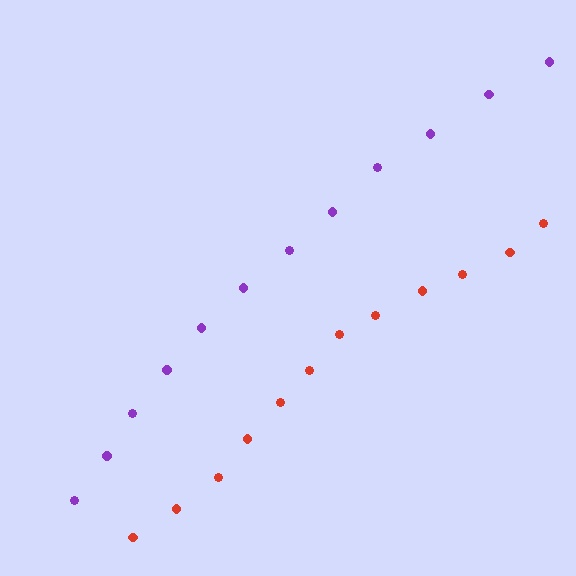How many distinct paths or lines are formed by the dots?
There are 2 distinct paths.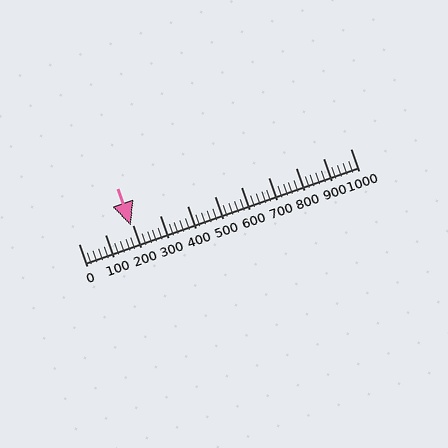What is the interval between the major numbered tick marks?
The major tick marks are spaced 100 units apart.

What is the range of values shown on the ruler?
The ruler shows values from 0 to 1000.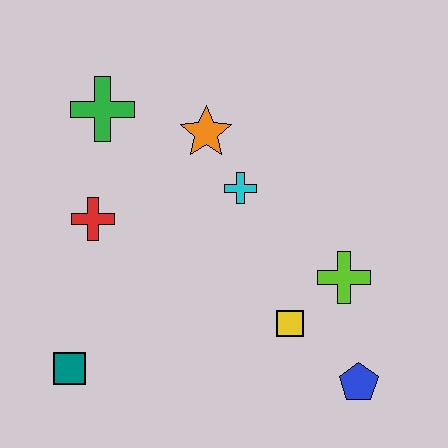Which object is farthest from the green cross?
The blue pentagon is farthest from the green cross.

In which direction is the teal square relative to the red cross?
The teal square is below the red cross.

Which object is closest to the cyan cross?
The orange star is closest to the cyan cross.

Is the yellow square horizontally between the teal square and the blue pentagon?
Yes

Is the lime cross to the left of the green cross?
No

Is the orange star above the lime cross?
Yes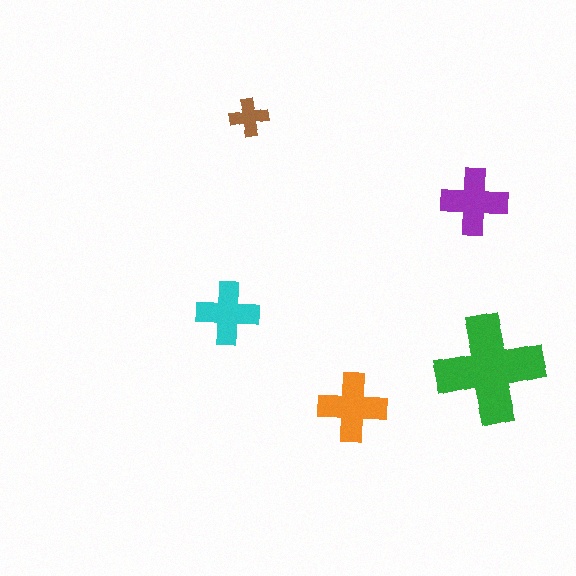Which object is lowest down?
The orange cross is bottommost.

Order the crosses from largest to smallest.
the green one, the orange one, the purple one, the cyan one, the brown one.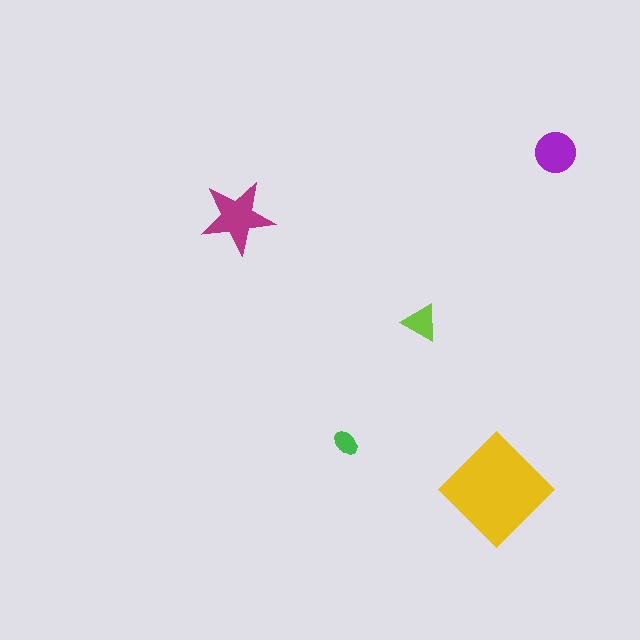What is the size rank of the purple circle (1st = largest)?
3rd.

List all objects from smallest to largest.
The green ellipse, the lime triangle, the purple circle, the magenta star, the yellow diamond.